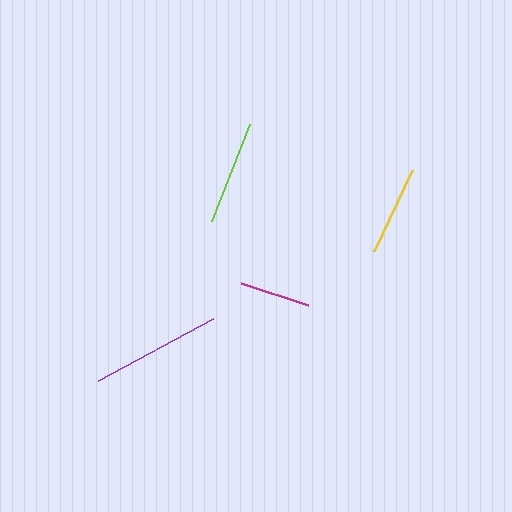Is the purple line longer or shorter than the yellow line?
The purple line is longer than the yellow line.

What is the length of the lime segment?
The lime segment is approximately 104 pixels long.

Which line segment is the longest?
The purple line is the longest at approximately 131 pixels.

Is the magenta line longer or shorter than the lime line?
The lime line is longer than the magenta line.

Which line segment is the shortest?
The magenta line is the shortest at approximately 70 pixels.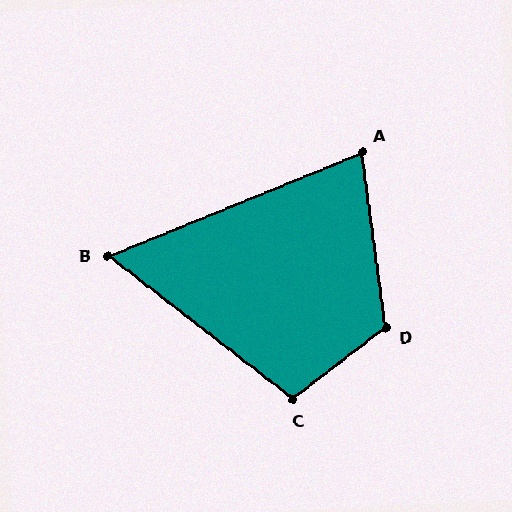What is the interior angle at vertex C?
Approximately 105 degrees (obtuse).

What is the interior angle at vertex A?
Approximately 75 degrees (acute).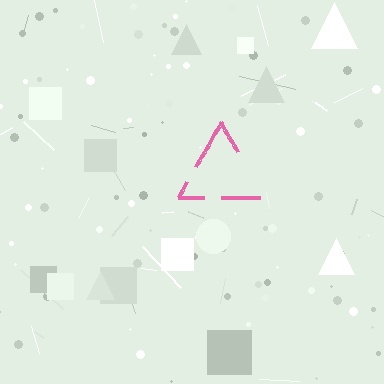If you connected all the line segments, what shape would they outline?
They would outline a triangle.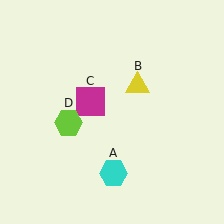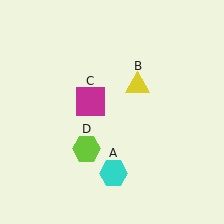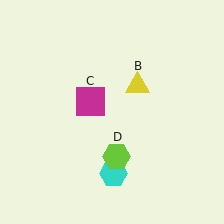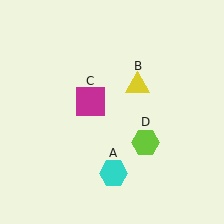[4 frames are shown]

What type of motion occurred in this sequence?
The lime hexagon (object D) rotated counterclockwise around the center of the scene.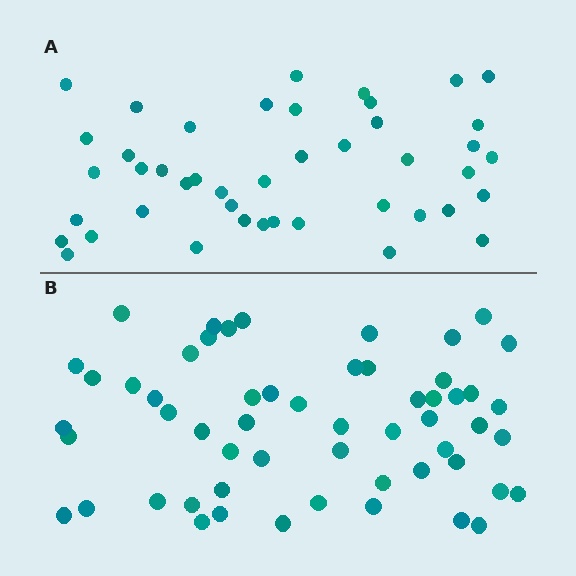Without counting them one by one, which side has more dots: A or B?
Region B (the bottom region) has more dots.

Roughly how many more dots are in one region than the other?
Region B has roughly 12 or so more dots than region A.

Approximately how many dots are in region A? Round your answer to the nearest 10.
About 40 dots. (The exact count is 44, which rounds to 40.)